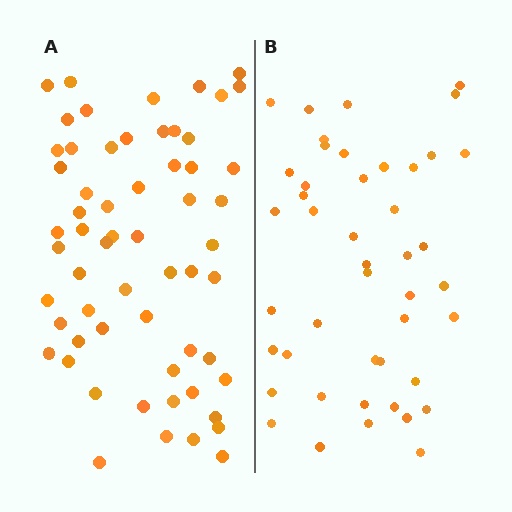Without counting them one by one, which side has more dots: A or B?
Region A (the left region) has more dots.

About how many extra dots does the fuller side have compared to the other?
Region A has approximately 15 more dots than region B.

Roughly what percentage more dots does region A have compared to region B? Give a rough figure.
About 35% more.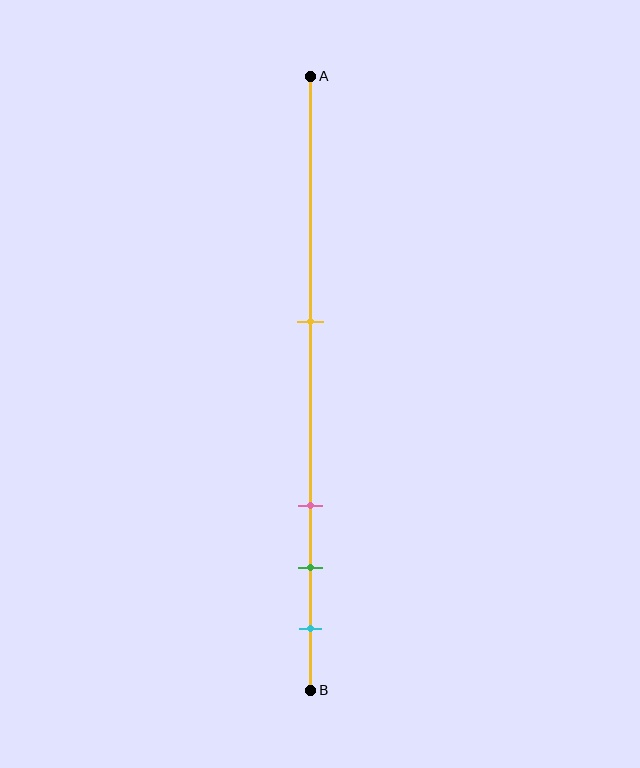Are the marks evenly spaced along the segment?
No, the marks are not evenly spaced.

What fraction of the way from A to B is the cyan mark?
The cyan mark is approximately 90% (0.9) of the way from A to B.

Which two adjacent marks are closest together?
The green and cyan marks are the closest adjacent pair.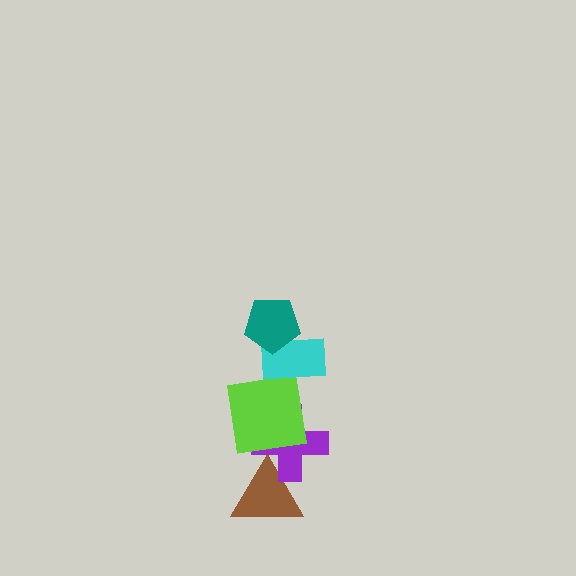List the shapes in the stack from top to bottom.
From top to bottom: the teal pentagon, the cyan rectangle, the lime square, the purple cross, the brown triangle.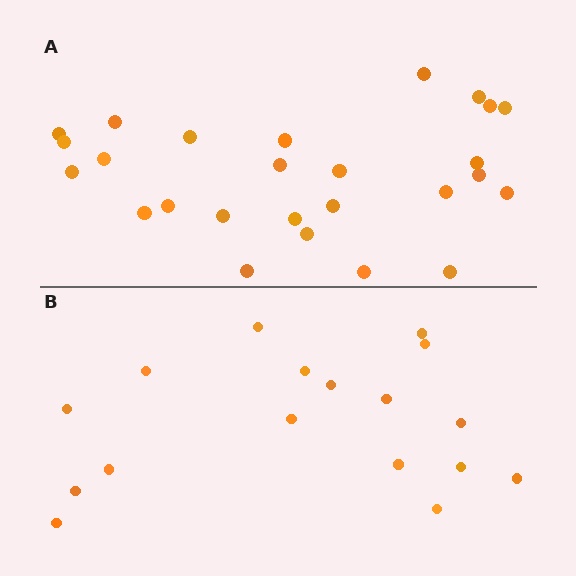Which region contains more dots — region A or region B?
Region A (the top region) has more dots.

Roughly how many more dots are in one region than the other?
Region A has roughly 8 or so more dots than region B.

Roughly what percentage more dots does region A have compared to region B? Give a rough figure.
About 55% more.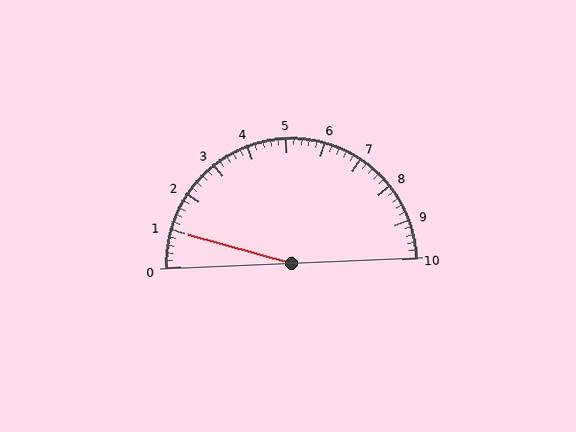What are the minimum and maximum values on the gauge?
The gauge ranges from 0 to 10.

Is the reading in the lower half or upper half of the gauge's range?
The reading is in the lower half of the range (0 to 10).